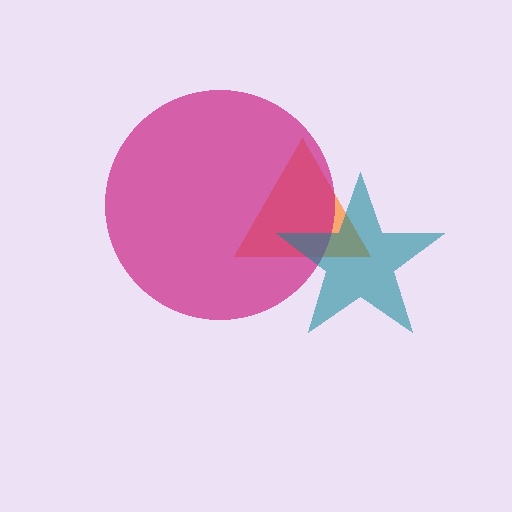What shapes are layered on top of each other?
The layered shapes are: an orange triangle, a magenta circle, a teal star.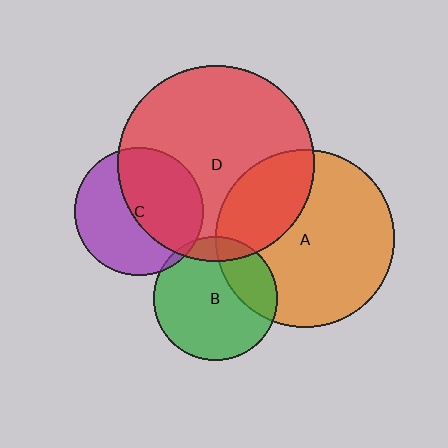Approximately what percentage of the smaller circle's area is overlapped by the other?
Approximately 30%.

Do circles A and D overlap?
Yes.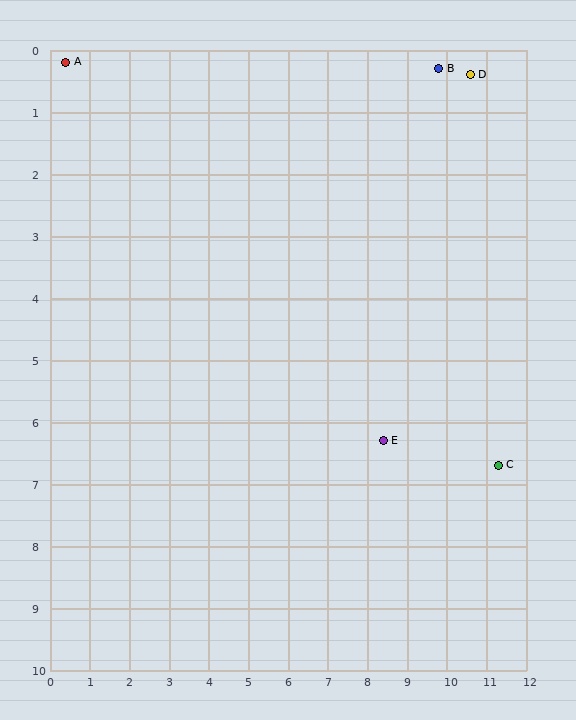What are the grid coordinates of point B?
Point B is at approximately (9.8, 0.3).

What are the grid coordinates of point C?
Point C is at approximately (11.3, 6.7).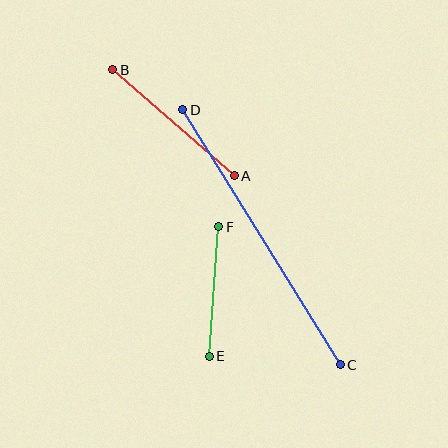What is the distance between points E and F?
The distance is approximately 130 pixels.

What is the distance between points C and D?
The distance is approximately 300 pixels.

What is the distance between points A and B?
The distance is approximately 161 pixels.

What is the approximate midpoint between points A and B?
The midpoint is at approximately (173, 123) pixels.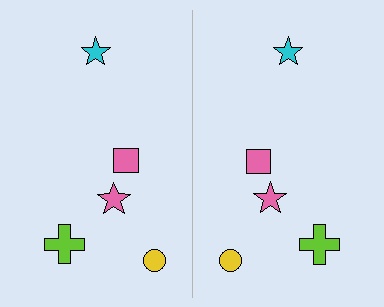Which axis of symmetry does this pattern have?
The pattern has a vertical axis of symmetry running through the center of the image.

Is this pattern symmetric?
Yes, this pattern has bilateral (reflection) symmetry.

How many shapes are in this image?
There are 10 shapes in this image.